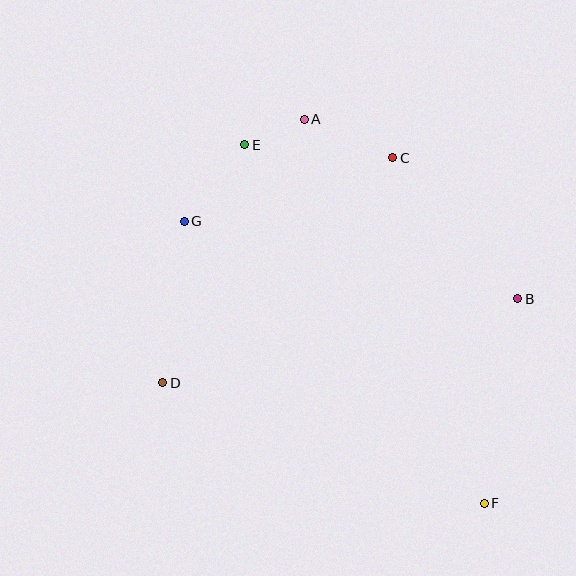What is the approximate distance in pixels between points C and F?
The distance between C and F is approximately 357 pixels.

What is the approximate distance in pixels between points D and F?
The distance between D and F is approximately 344 pixels.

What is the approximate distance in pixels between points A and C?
The distance between A and C is approximately 96 pixels.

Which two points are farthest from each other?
Points E and F are farthest from each other.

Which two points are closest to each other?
Points A and E are closest to each other.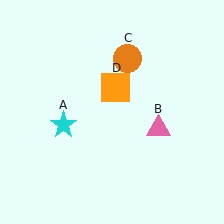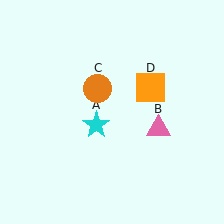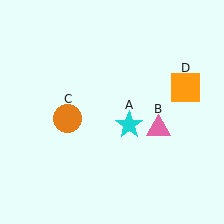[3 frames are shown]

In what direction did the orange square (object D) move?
The orange square (object D) moved right.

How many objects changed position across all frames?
3 objects changed position: cyan star (object A), orange circle (object C), orange square (object D).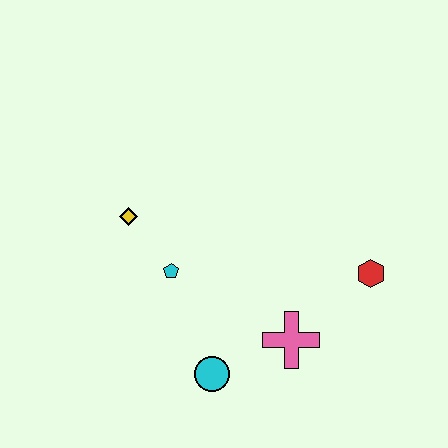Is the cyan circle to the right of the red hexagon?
No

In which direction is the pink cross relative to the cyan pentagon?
The pink cross is to the right of the cyan pentagon.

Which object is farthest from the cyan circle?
The red hexagon is farthest from the cyan circle.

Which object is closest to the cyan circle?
The pink cross is closest to the cyan circle.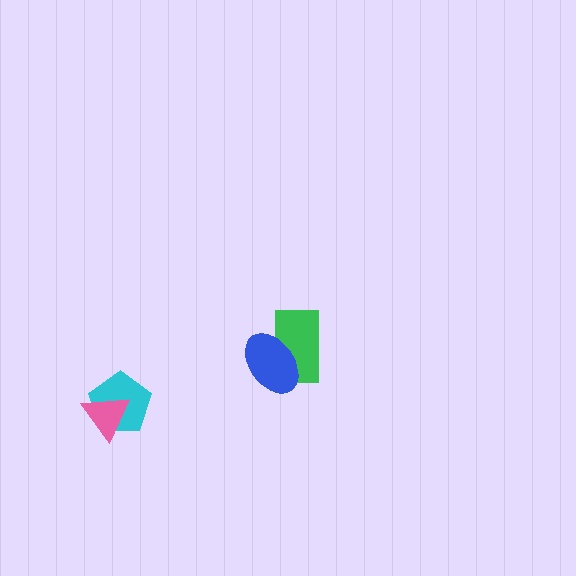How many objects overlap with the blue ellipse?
1 object overlaps with the blue ellipse.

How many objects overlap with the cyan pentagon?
1 object overlaps with the cyan pentagon.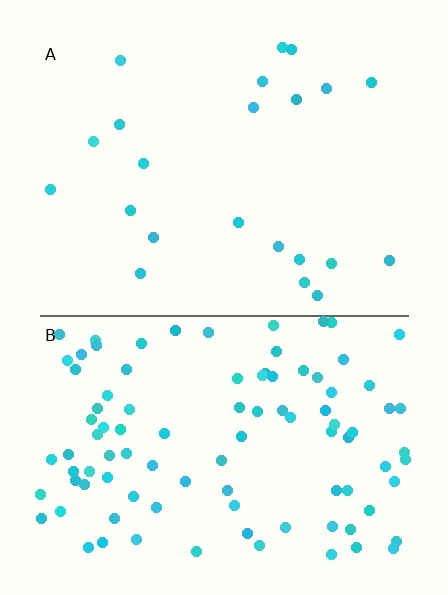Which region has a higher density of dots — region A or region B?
B (the bottom).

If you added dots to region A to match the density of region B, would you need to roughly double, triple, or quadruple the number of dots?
Approximately quadruple.